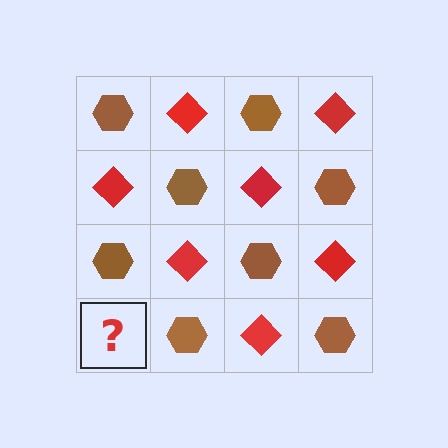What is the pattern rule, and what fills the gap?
The rule is that it alternates brown hexagon and red diamond in a checkerboard pattern. The gap should be filled with a red diamond.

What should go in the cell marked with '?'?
The missing cell should contain a red diamond.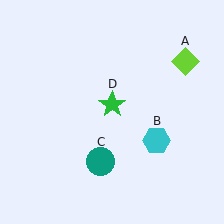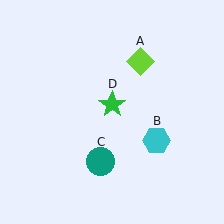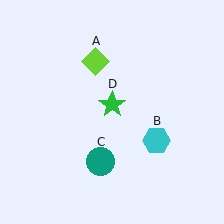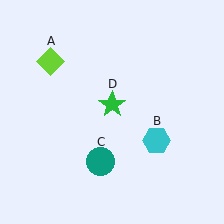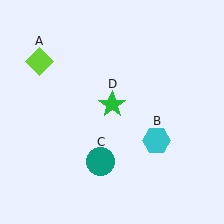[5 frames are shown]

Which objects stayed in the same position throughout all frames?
Cyan hexagon (object B) and teal circle (object C) and green star (object D) remained stationary.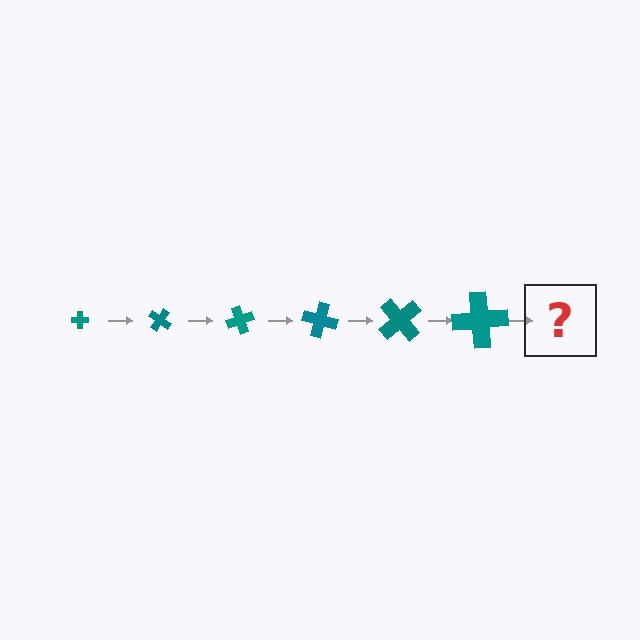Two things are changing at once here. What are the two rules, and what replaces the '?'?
The two rules are that the cross grows larger each step and it rotates 35 degrees each step. The '?' should be a cross, larger than the previous one and rotated 210 degrees from the start.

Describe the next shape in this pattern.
It should be a cross, larger than the previous one and rotated 210 degrees from the start.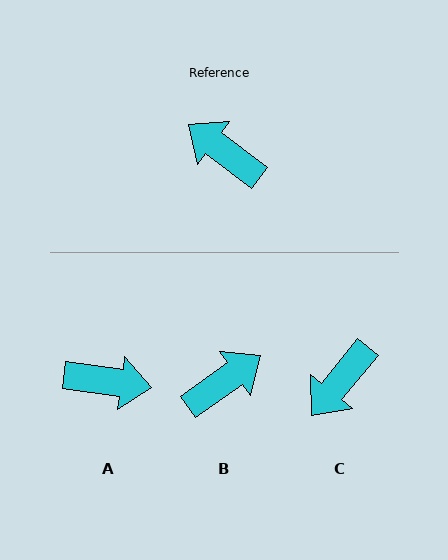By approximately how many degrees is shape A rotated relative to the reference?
Approximately 150 degrees clockwise.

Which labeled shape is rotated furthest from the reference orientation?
A, about 150 degrees away.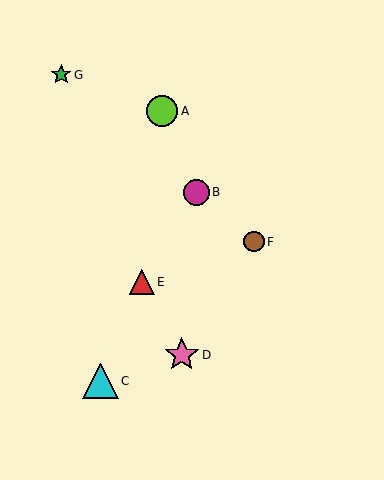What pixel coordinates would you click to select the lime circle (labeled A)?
Click at (162, 111) to select the lime circle A.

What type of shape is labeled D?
Shape D is a pink star.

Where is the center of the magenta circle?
The center of the magenta circle is at (197, 192).